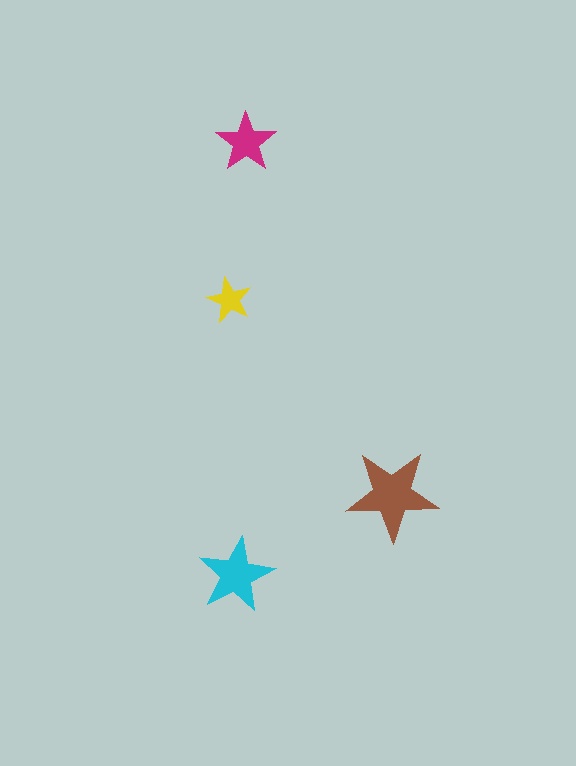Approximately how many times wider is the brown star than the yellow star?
About 2 times wider.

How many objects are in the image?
There are 4 objects in the image.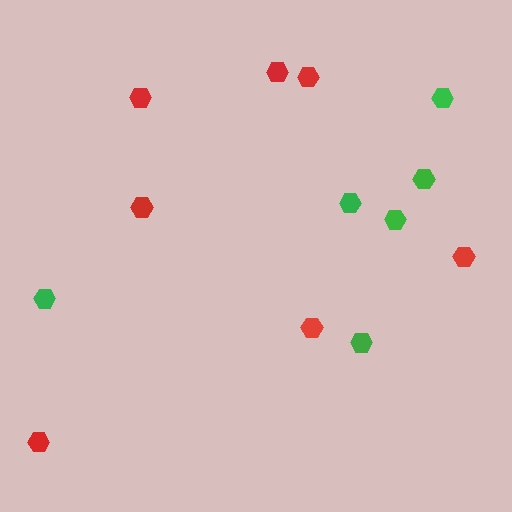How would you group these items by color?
There are 2 groups: one group of red hexagons (7) and one group of green hexagons (6).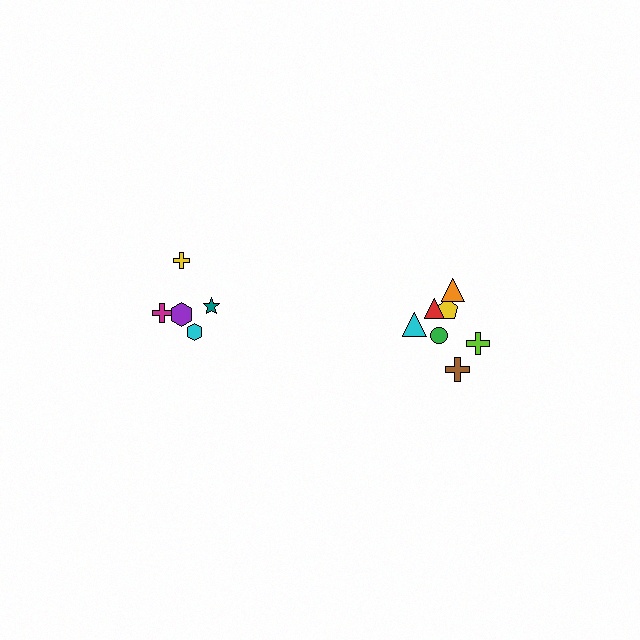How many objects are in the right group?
There are 7 objects.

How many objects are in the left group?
There are 5 objects.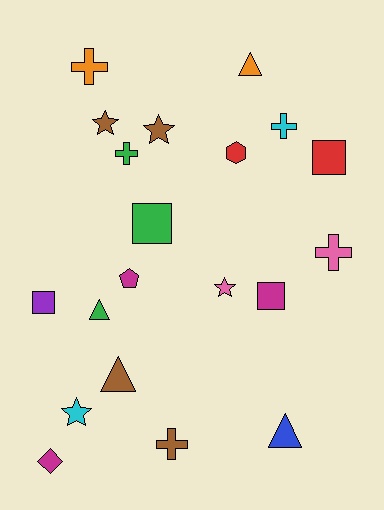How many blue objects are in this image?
There is 1 blue object.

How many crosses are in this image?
There are 5 crosses.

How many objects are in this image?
There are 20 objects.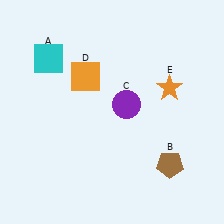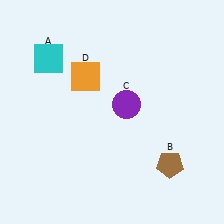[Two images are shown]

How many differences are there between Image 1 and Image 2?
There is 1 difference between the two images.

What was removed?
The orange star (E) was removed in Image 2.